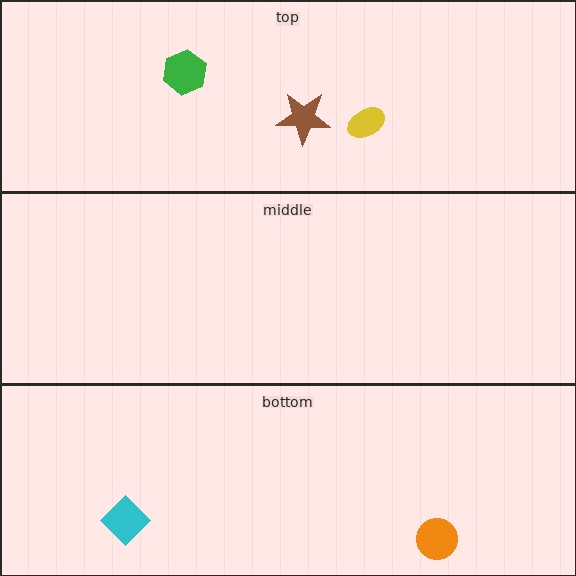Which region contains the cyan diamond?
The bottom region.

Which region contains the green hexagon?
The top region.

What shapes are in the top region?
The brown star, the yellow ellipse, the green hexagon.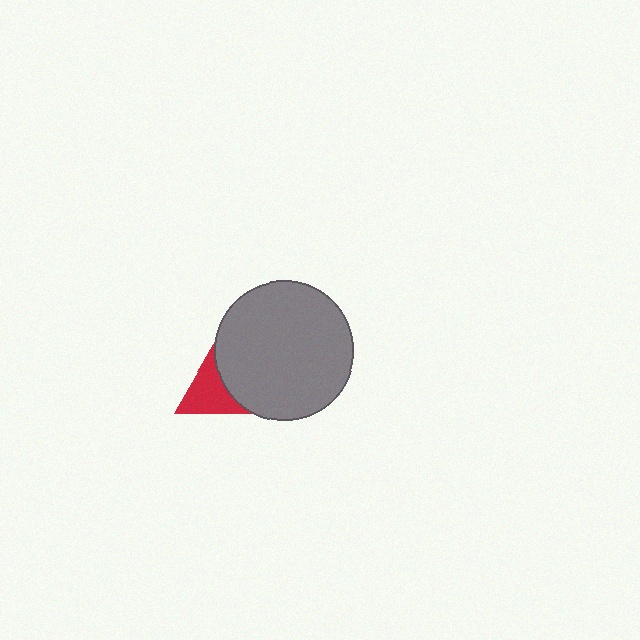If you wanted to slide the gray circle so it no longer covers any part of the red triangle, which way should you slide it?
Slide it right — that is the most direct way to separate the two shapes.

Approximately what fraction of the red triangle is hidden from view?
Roughly 38% of the red triangle is hidden behind the gray circle.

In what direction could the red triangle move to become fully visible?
The red triangle could move left. That would shift it out from behind the gray circle entirely.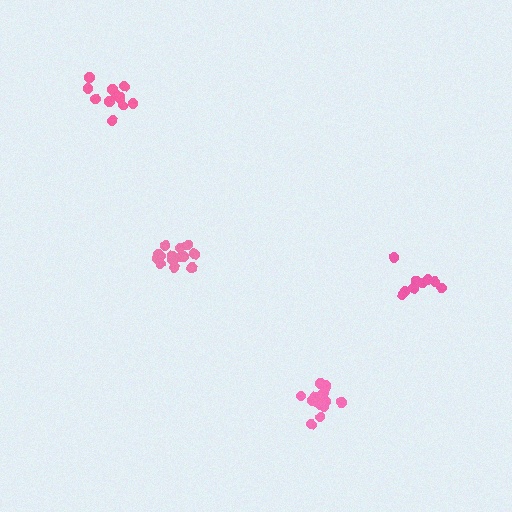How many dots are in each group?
Group 1: 15 dots, Group 2: 9 dots, Group 3: 14 dots, Group 4: 11 dots (49 total).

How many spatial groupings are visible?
There are 4 spatial groupings.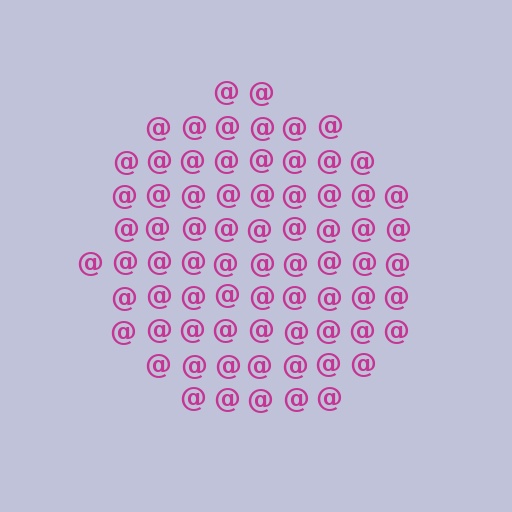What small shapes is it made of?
It is made of small at signs.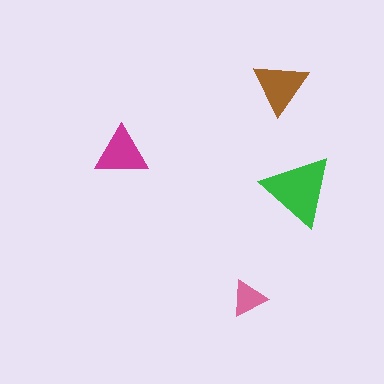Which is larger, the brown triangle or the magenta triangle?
The brown one.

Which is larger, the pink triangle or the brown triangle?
The brown one.